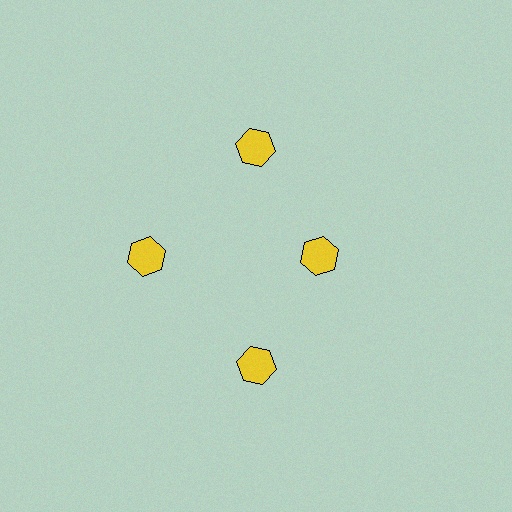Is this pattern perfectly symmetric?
No. The 4 yellow hexagons are arranged in a ring, but one element near the 3 o'clock position is pulled inward toward the center, breaking the 4-fold rotational symmetry.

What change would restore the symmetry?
The symmetry would be restored by moving it outward, back onto the ring so that all 4 hexagons sit at equal angles and equal distance from the center.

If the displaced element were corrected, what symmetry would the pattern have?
It would have 4-fold rotational symmetry — the pattern would map onto itself every 90 degrees.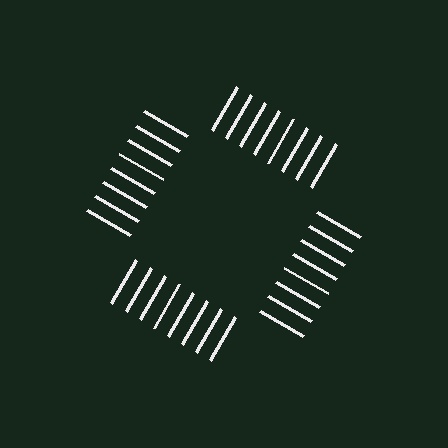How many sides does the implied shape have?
4 sides — the line-ends trace a square.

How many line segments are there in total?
32 — 8 along each of the 4 edges.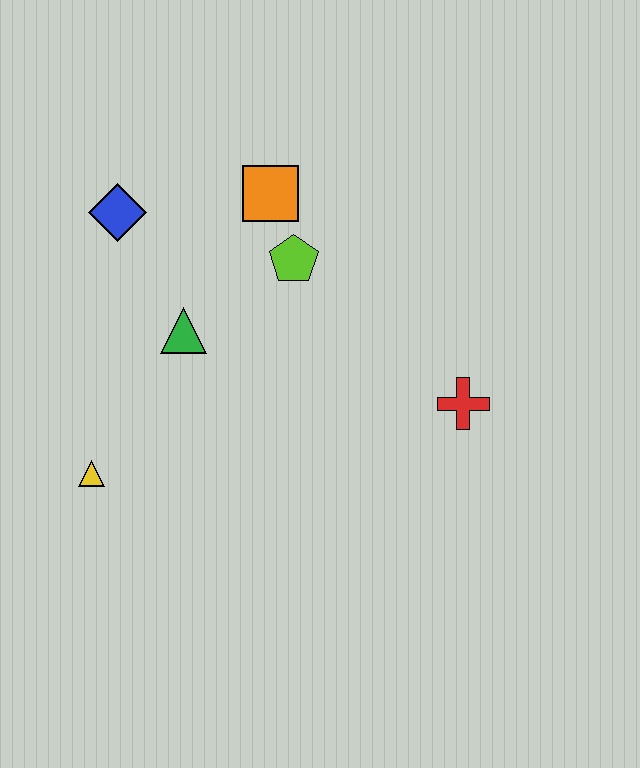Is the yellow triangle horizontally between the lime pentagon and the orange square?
No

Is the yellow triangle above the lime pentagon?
No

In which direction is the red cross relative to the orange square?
The red cross is below the orange square.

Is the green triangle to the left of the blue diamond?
No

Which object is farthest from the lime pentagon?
The yellow triangle is farthest from the lime pentagon.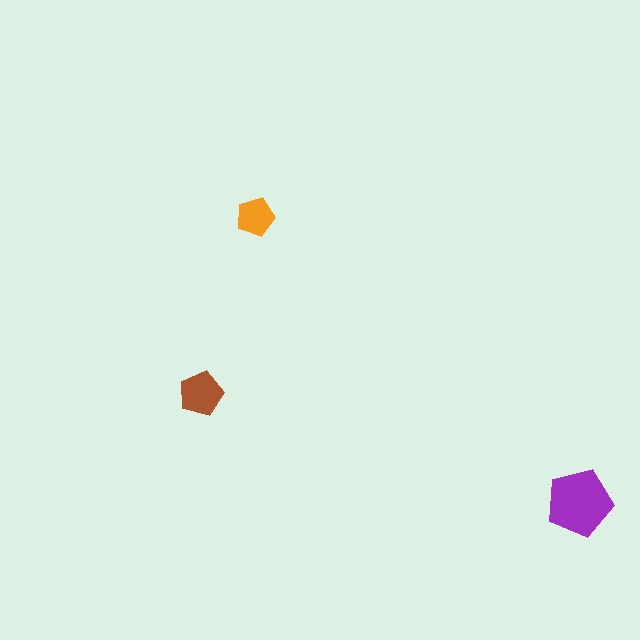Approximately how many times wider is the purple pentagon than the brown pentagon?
About 1.5 times wider.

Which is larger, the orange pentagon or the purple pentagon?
The purple one.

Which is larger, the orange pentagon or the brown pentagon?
The brown one.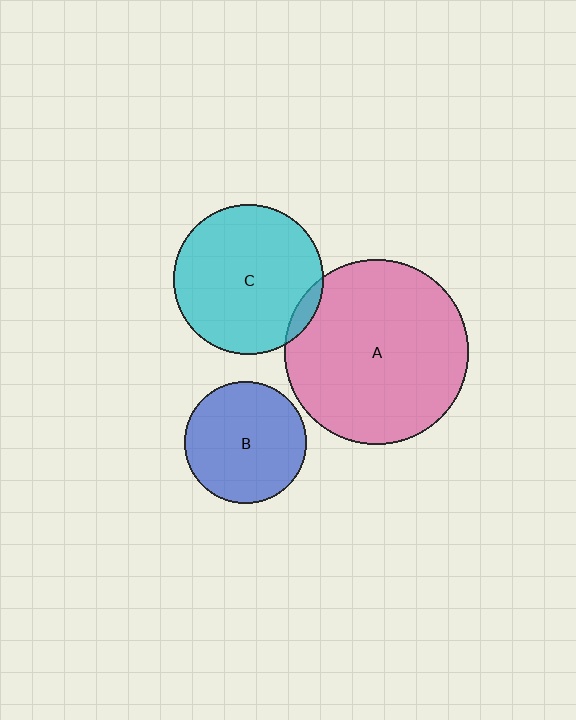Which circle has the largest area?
Circle A (pink).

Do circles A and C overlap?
Yes.